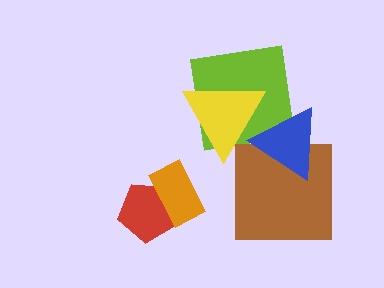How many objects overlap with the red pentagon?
1 object overlaps with the red pentagon.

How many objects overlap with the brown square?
1 object overlaps with the brown square.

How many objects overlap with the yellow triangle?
2 objects overlap with the yellow triangle.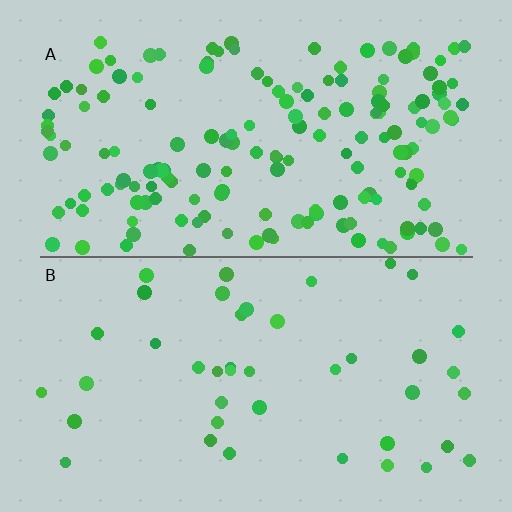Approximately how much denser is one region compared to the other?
Approximately 3.8× — region A over region B.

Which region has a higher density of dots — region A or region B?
A (the top).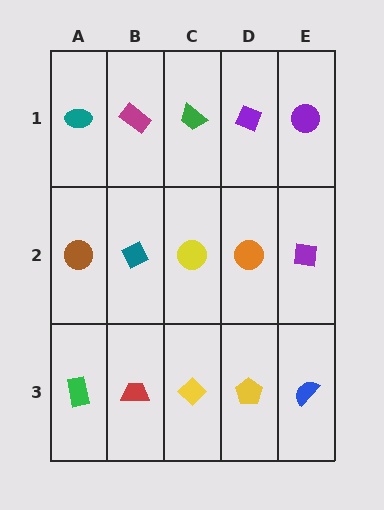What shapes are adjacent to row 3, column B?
A teal diamond (row 2, column B), a green rectangle (row 3, column A), a yellow diamond (row 3, column C).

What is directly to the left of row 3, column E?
A yellow pentagon.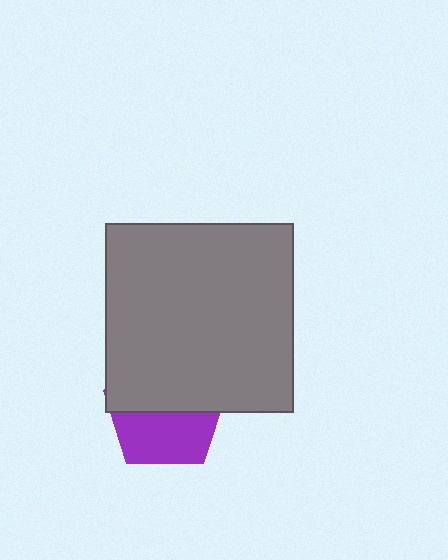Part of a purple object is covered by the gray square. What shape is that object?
It is a pentagon.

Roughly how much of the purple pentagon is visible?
About half of it is visible (roughly 46%).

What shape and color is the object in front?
The object in front is a gray square.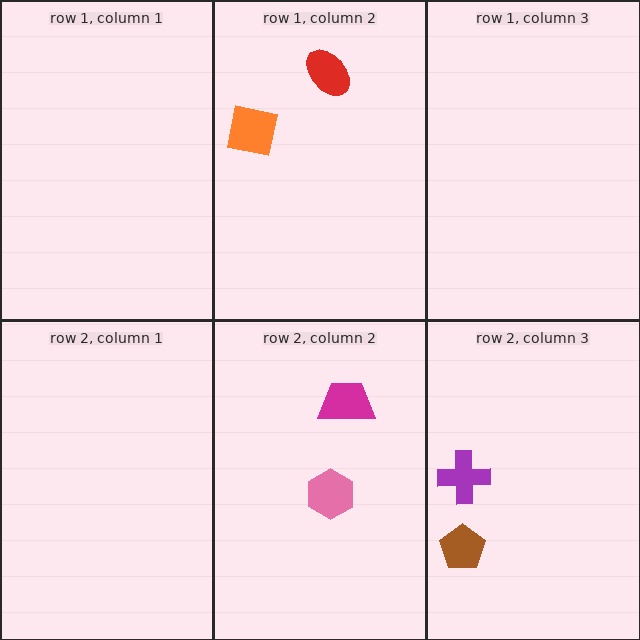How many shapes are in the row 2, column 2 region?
2.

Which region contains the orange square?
The row 1, column 2 region.